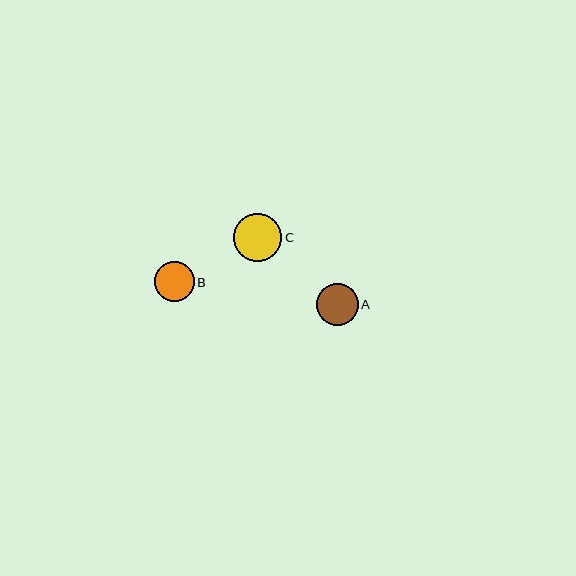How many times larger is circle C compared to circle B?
Circle C is approximately 1.2 times the size of circle B.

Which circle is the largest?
Circle C is the largest with a size of approximately 48 pixels.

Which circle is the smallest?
Circle B is the smallest with a size of approximately 40 pixels.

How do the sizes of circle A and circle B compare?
Circle A and circle B are approximately the same size.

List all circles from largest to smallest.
From largest to smallest: C, A, B.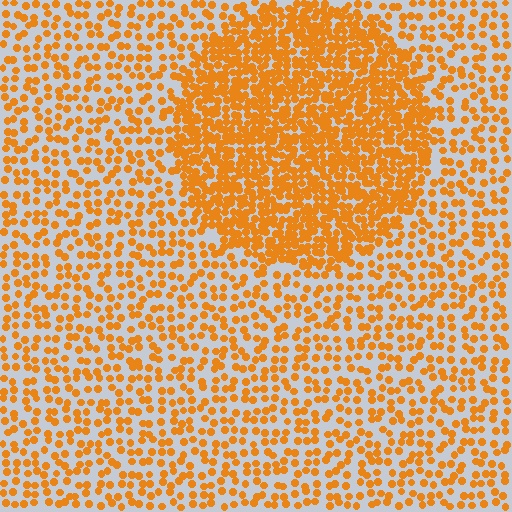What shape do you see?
I see a circle.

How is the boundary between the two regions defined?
The boundary is defined by a change in element density (approximately 2.2x ratio). All elements are the same color, size, and shape.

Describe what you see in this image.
The image contains small orange elements arranged at two different densities. A circle-shaped region is visible where the elements are more densely packed than the surrounding area.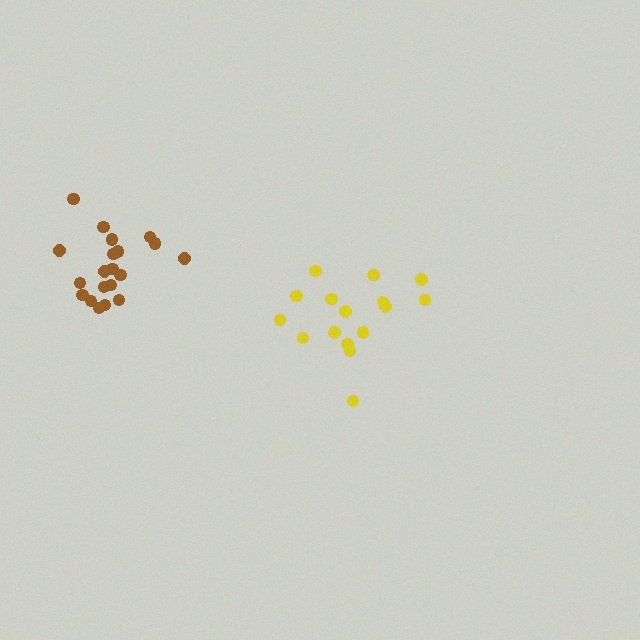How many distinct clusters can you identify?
There are 2 distinct clusters.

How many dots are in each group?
Group 1: 20 dots, Group 2: 16 dots (36 total).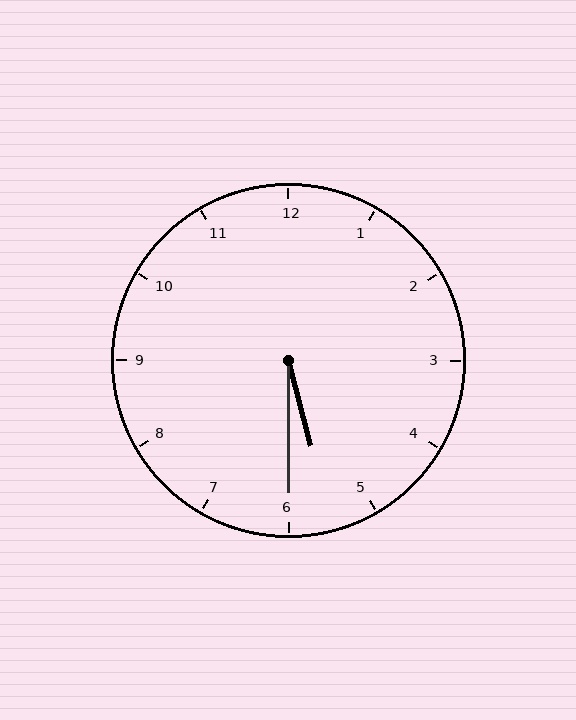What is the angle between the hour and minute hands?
Approximately 15 degrees.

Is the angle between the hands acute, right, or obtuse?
It is acute.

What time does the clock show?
5:30.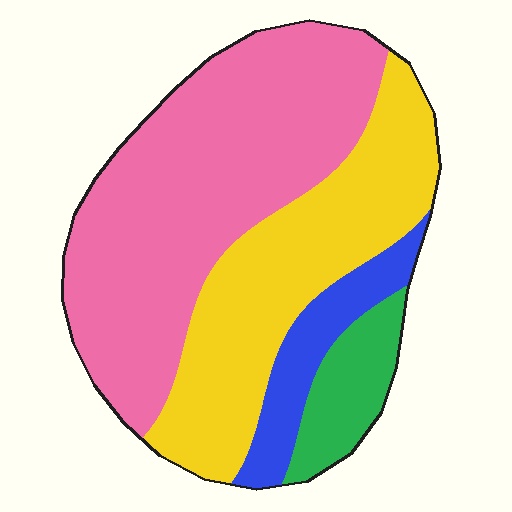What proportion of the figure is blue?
Blue takes up less than a sixth of the figure.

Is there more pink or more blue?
Pink.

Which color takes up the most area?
Pink, at roughly 50%.